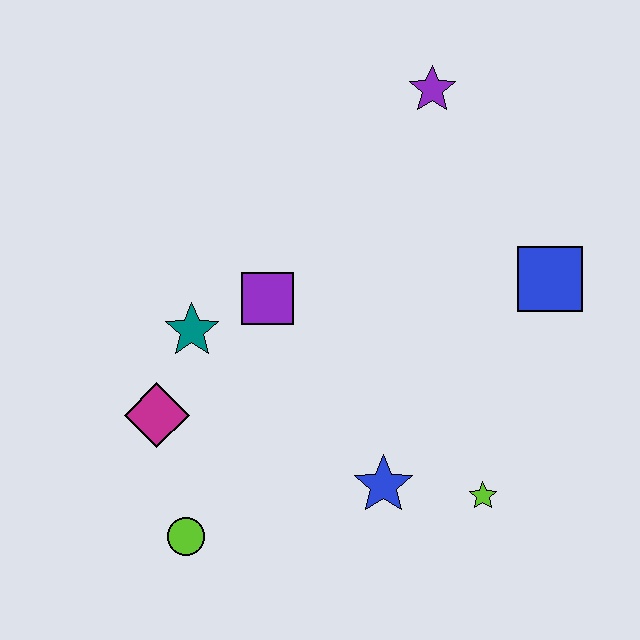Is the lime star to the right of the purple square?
Yes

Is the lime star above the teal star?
No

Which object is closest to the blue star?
The lime star is closest to the blue star.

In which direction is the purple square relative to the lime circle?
The purple square is above the lime circle.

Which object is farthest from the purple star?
The lime circle is farthest from the purple star.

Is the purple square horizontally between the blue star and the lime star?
No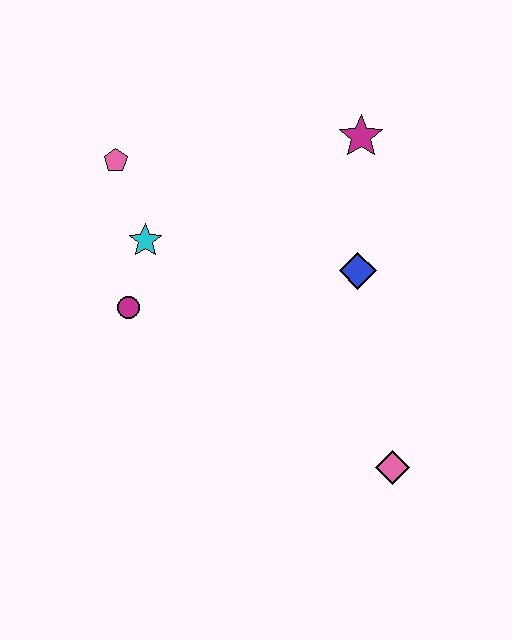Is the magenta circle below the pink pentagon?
Yes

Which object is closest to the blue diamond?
The magenta star is closest to the blue diamond.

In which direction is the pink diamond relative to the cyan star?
The pink diamond is to the right of the cyan star.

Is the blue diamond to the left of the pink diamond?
Yes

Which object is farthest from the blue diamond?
The pink pentagon is farthest from the blue diamond.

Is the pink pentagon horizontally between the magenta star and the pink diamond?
No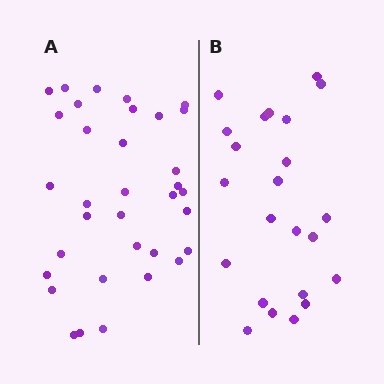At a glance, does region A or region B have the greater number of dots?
Region A (the left region) has more dots.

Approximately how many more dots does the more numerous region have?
Region A has roughly 12 or so more dots than region B.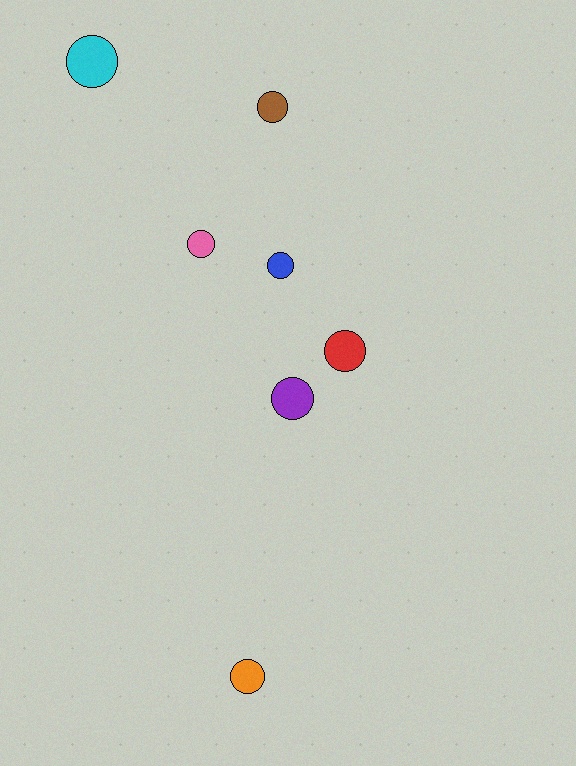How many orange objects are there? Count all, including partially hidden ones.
There is 1 orange object.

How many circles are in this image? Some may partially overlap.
There are 7 circles.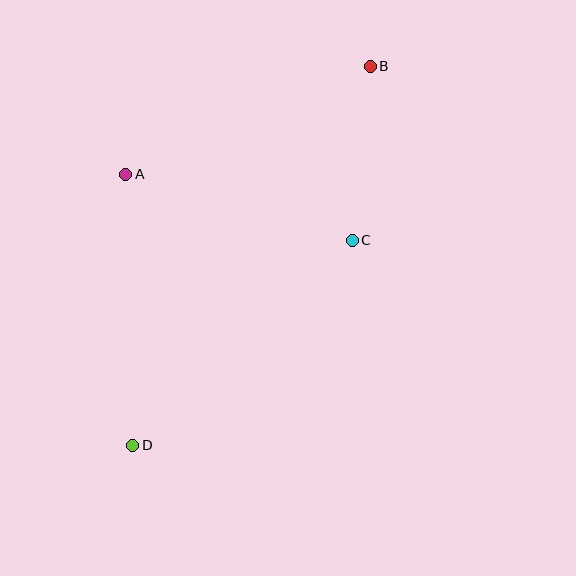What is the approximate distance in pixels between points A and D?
The distance between A and D is approximately 271 pixels.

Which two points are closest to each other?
Points B and C are closest to each other.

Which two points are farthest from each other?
Points B and D are farthest from each other.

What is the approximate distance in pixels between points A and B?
The distance between A and B is approximately 267 pixels.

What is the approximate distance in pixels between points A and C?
The distance between A and C is approximately 236 pixels.